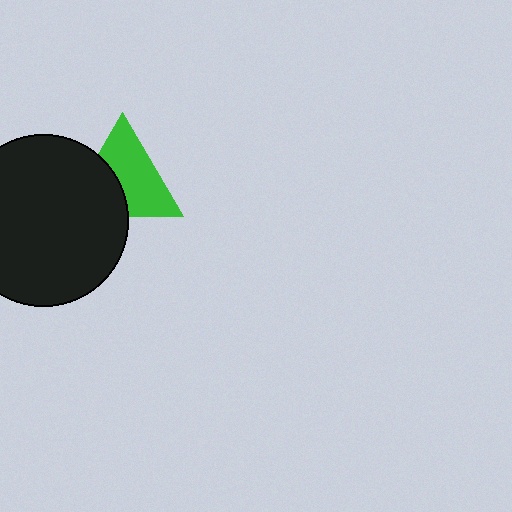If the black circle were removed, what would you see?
You would see the complete green triangle.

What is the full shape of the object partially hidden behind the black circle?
The partially hidden object is a green triangle.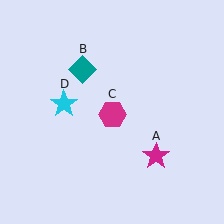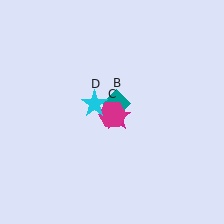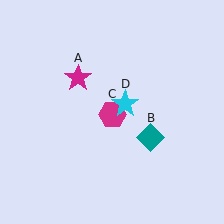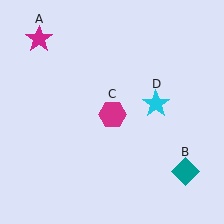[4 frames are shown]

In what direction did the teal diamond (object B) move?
The teal diamond (object B) moved down and to the right.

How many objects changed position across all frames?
3 objects changed position: magenta star (object A), teal diamond (object B), cyan star (object D).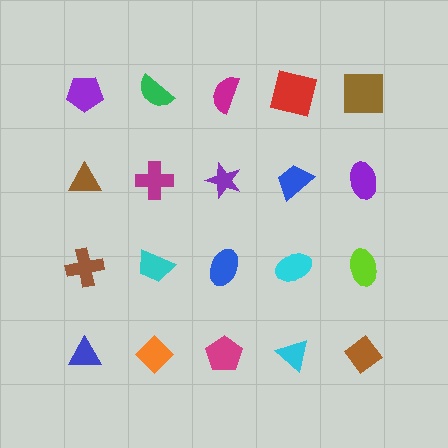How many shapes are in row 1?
5 shapes.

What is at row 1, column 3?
A magenta semicircle.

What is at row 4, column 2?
An orange diamond.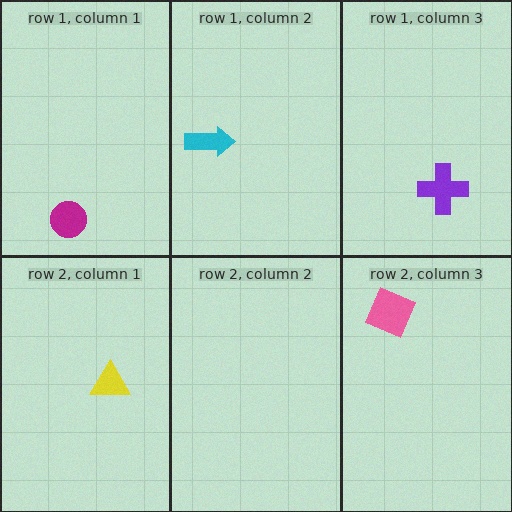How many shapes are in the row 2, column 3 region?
1.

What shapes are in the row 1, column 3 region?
The purple cross.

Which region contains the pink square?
The row 2, column 3 region.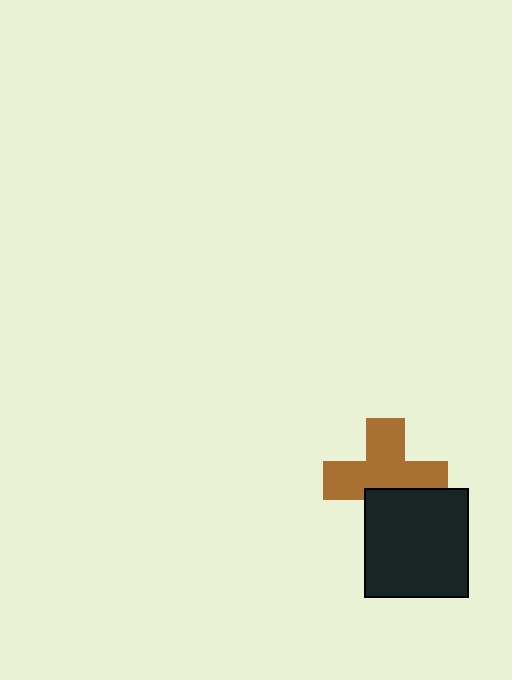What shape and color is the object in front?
The object in front is a black rectangle.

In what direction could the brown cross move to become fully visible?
The brown cross could move up. That would shift it out from behind the black rectangle entirely.